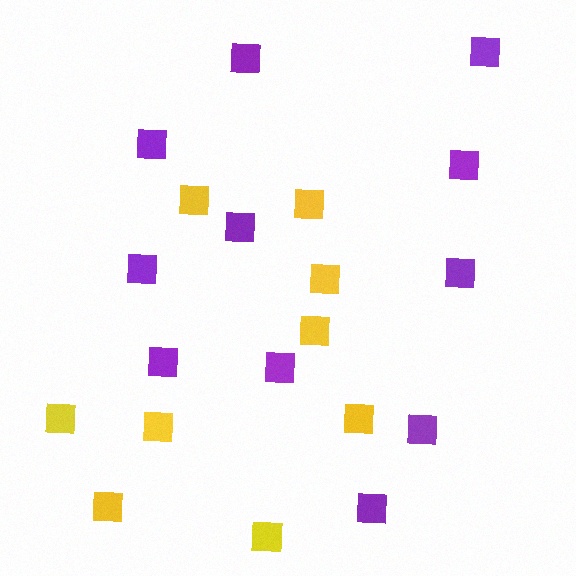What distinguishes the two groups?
There are 2 groups: one group of yellow squares (9) and one group of purple squares (11).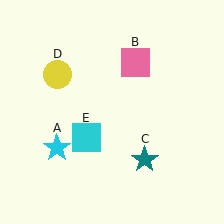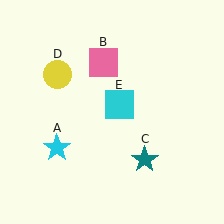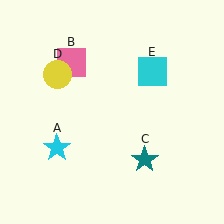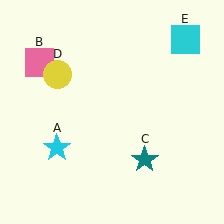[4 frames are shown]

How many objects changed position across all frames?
2 objects changed position: pink square (object B), cyan square (object E).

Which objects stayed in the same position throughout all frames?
Cyan star (object A) and teal star (object C) and yellow circle (object D) remained stationary.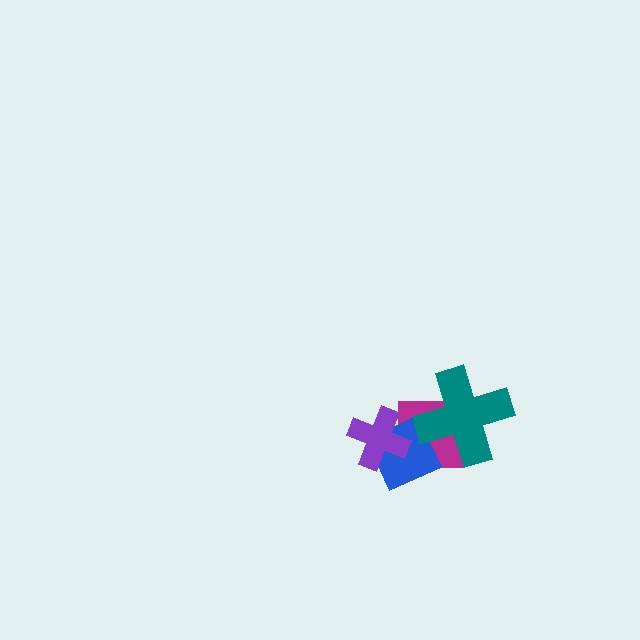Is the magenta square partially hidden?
Yes, it is partially covered by another shape.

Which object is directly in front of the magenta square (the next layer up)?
The blue square is directly in front of the magenta square.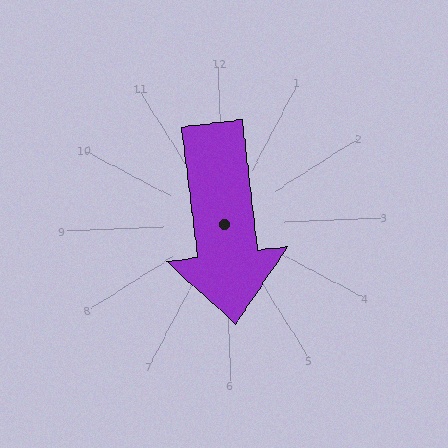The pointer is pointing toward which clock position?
Roughly 6 o'clock.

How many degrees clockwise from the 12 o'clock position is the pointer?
Approximately 176 degrees.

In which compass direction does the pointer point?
South.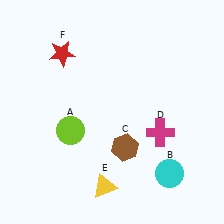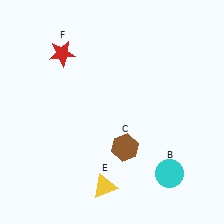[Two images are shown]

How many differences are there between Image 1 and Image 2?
There are 2 differences between the two images.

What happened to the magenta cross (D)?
The magenta cross (D) was removed in Image 2. It was in the bottom-right area of Image 1.